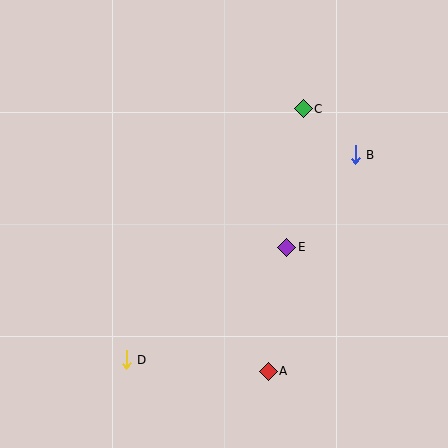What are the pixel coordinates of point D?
Point D is at (126, 360).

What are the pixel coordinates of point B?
Point B is at (355, 155).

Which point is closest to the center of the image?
Point E at (287, 247) is closest to the center.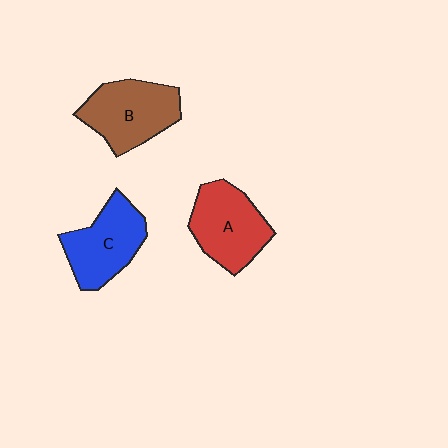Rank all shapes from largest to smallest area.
From largest to smallest: B (brown), A (red), C (blue).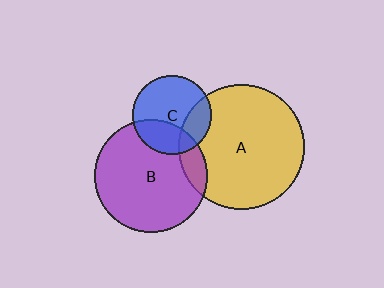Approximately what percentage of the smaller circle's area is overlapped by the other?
Approximately 25%.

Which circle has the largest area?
Circle A (yellow).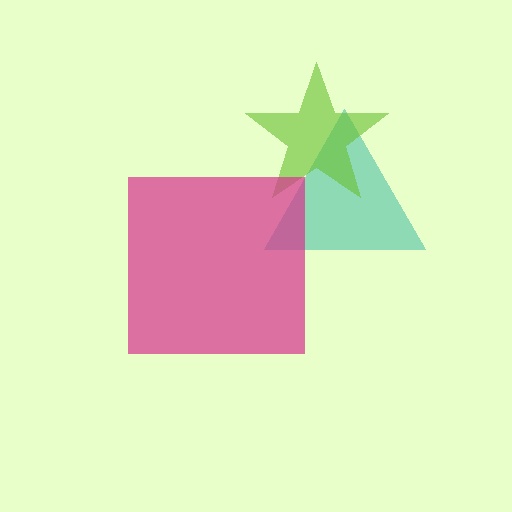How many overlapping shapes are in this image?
There are 3 overlapping shapes in the image.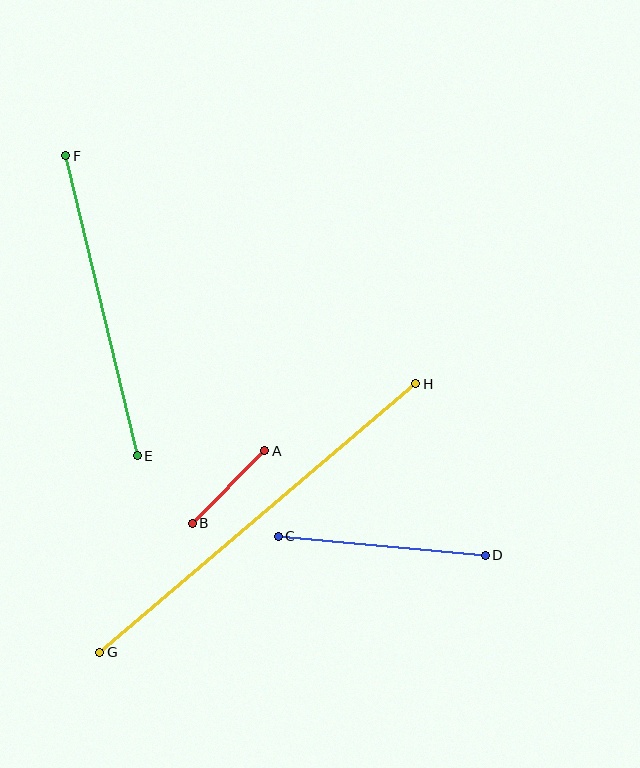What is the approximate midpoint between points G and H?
The midpoint is at approximately (258, 518) pixels.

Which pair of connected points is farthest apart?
Points G and H are farthest apart.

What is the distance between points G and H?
The distance is approximately 415 pixels.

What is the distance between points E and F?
The distance is approximately 309 pixels.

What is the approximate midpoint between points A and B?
The midpoint is at approximately (228, 487) pixels.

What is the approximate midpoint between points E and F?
The midpoint is at approximately (101, 306) pixels.